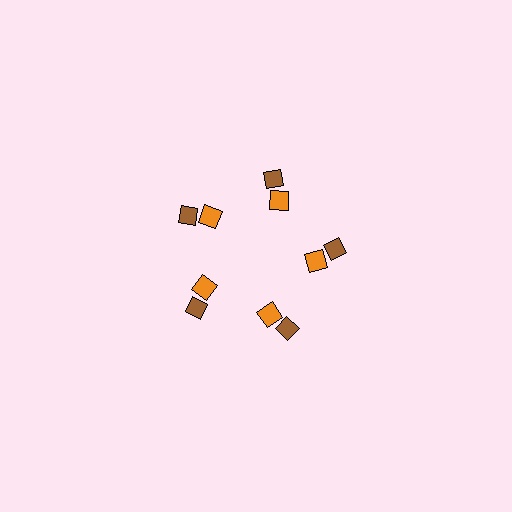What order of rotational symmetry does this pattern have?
This pattern has 5-fold rotational symmetry.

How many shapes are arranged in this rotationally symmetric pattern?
There are 10 shapes, arranged in 5 groups of 2.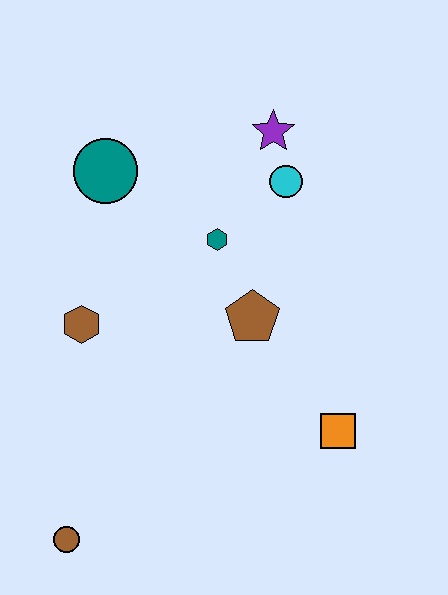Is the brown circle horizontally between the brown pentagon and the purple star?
No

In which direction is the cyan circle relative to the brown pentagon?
The cyan circle is above the brown pentagon.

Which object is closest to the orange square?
The brown pentagon is closest to the orange square.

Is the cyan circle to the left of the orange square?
Yes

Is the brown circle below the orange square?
Yes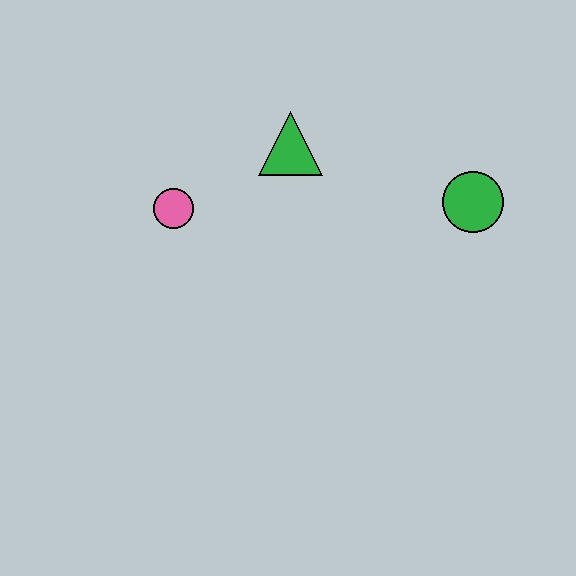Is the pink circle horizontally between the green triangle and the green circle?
No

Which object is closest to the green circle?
The green triangle is closest to the green circle.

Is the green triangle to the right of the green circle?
No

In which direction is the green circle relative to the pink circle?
The green circle is to the right of the pink circle.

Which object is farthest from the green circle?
The pink circle is farthest from the green circle.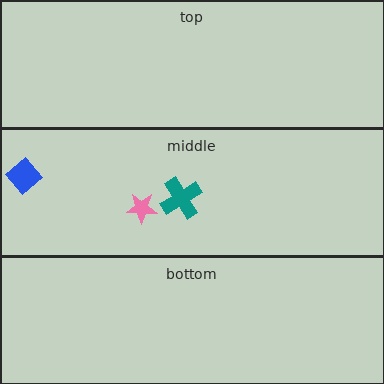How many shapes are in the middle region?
3.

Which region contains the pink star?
The middle region.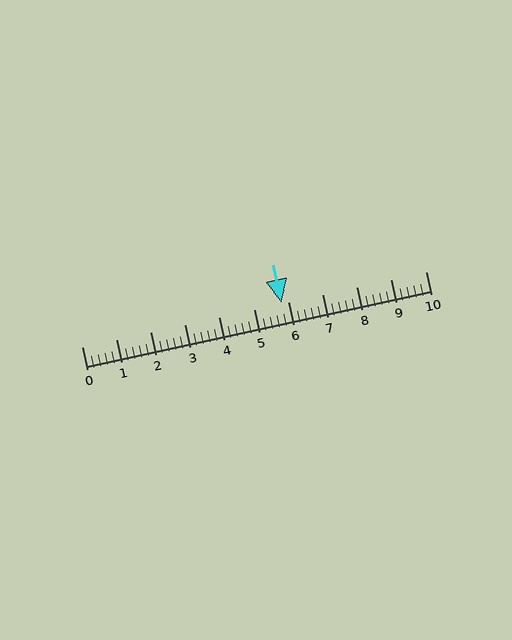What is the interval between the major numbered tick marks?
The major tick marks are spaced 1 units apart.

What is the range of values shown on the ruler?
The ruler shows values from 0 to 10.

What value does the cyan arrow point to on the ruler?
The cyan arrow points to approximately 5.8.